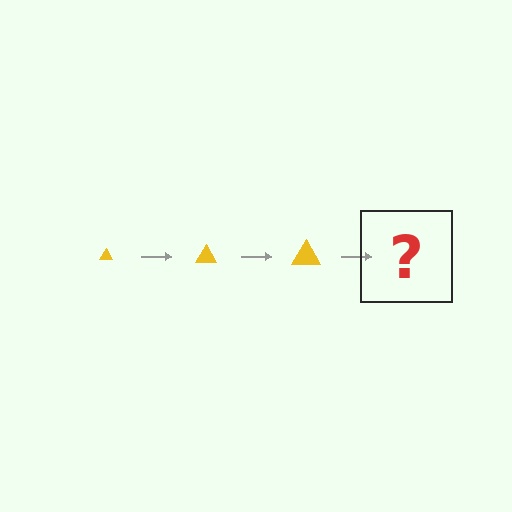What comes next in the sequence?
The next element should be a yellow triangle, larger than the previous one.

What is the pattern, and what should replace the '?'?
The pattern is that the triangle gets progressively larger each step. The '?' should be a yellow triangle, larger than the previous one.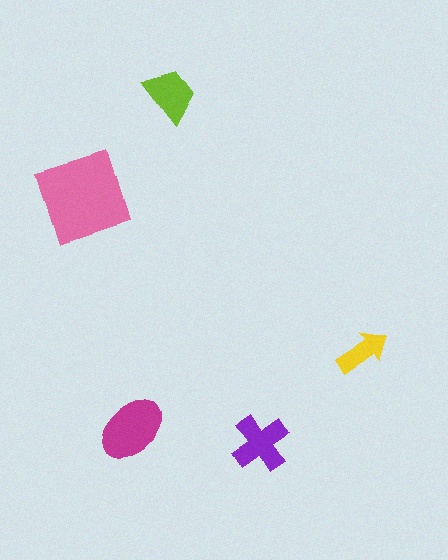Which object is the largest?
The pink diamond.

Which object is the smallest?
The yellow arrow.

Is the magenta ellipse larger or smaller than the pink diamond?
Smaller.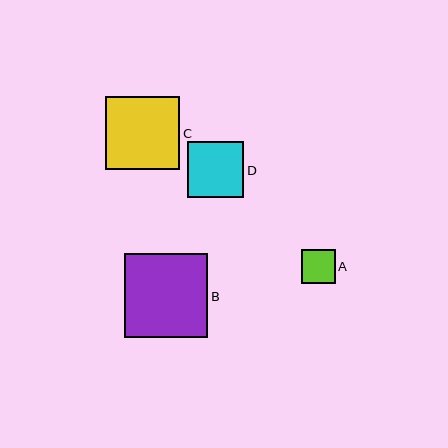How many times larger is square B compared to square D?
Square B is approximately 1.5 times the size of square D.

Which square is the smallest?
Square A is the smallest with a size of approximately 34 pixels.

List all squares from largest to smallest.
From largest to smallest: B, C, D, A.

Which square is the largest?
Square B is the largest with a size of approximately 84 pixels.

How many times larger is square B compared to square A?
Square B is approximately 2.5 times the size of square A.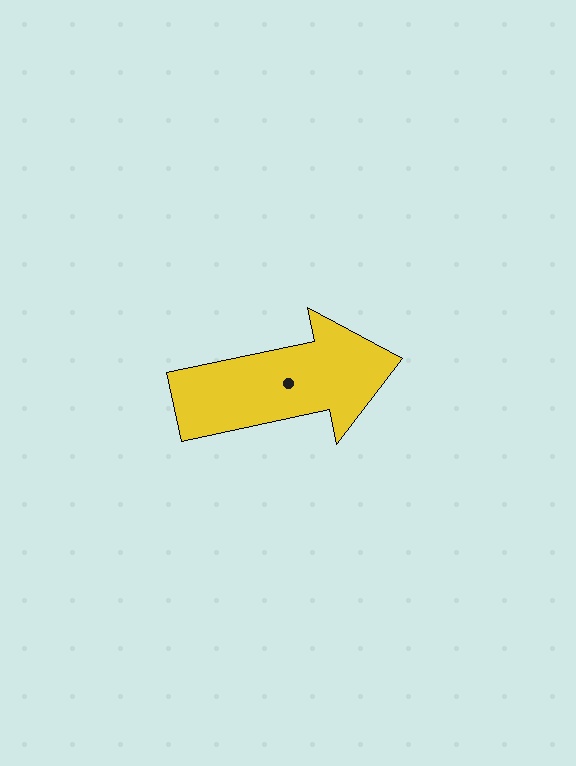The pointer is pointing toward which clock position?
Roughly 3 o'clock.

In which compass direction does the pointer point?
East.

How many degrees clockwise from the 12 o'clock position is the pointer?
Approximately 78 degrees.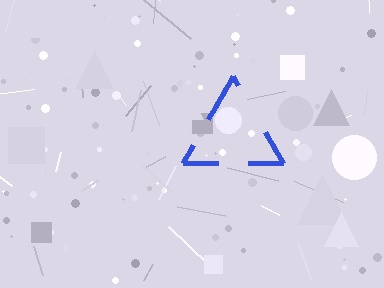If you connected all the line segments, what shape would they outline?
They would outline a triangle.